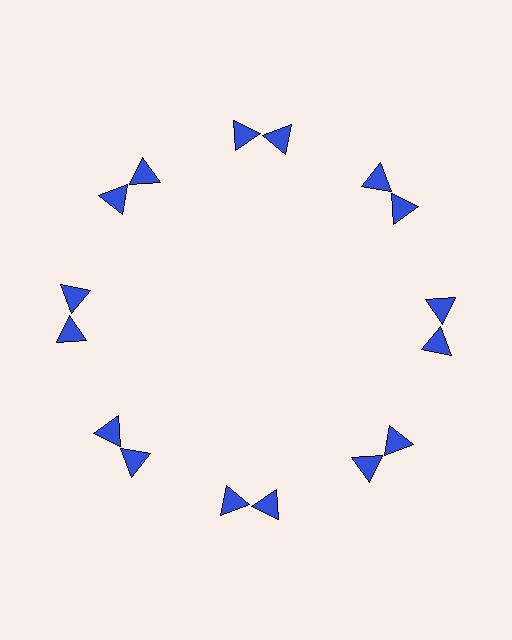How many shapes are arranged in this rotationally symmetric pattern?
There are 16 shapes, arranged in 8 groups of 2.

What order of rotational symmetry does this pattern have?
This pattern has 8-fold rotational symmetry.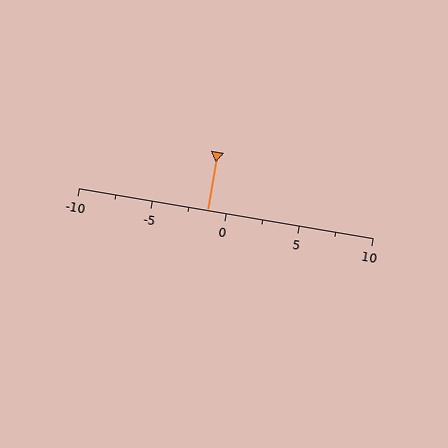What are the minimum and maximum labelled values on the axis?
The axis runs from -10 to 10.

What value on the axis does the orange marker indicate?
The marker indicates approximately -1.2.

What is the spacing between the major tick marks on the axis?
The major ticks are spaced 5 apart.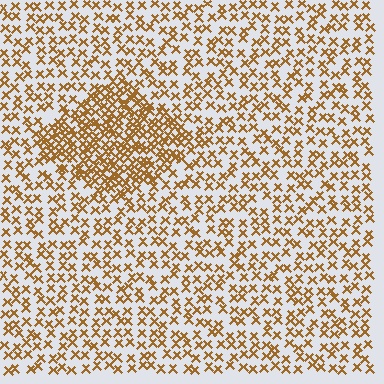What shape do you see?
I see a diamond.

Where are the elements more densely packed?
The elements are more densely packed inside the diamond boundary.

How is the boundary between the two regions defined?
The boundary is defined by a change in element density (approximately 2.1x ratio). All elements are the same color, size, and shape.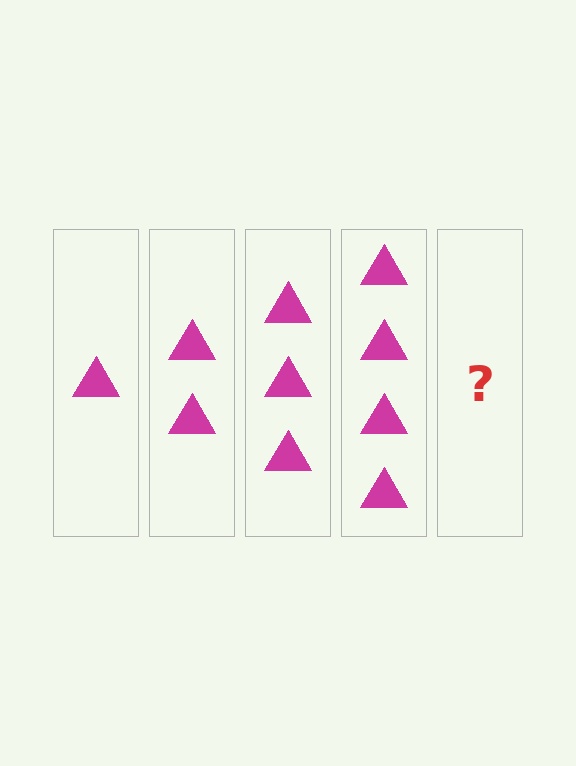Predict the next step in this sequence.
The next step is 5 triangles.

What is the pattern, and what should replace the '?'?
The pattern is that each step adds one more triangle. The '?' should be 5 triangles.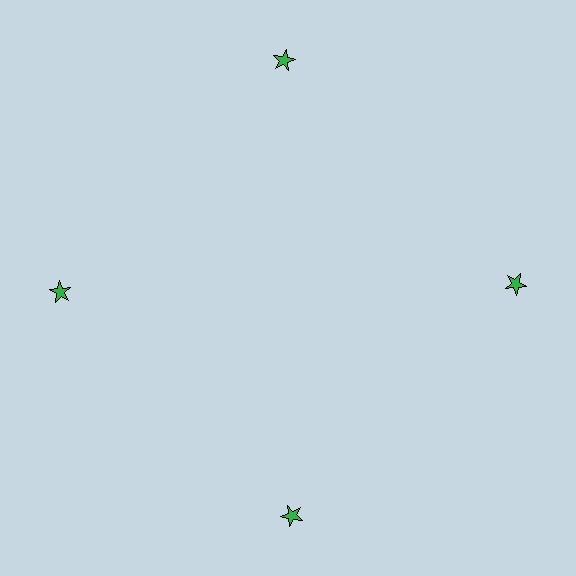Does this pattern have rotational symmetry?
Yes, this pattern has 4-fold rotational symmetry. It looks the same after rotating 90 degrees around the center.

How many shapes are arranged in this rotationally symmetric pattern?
There are 4 shapes, arranged in 4 groups of 1.